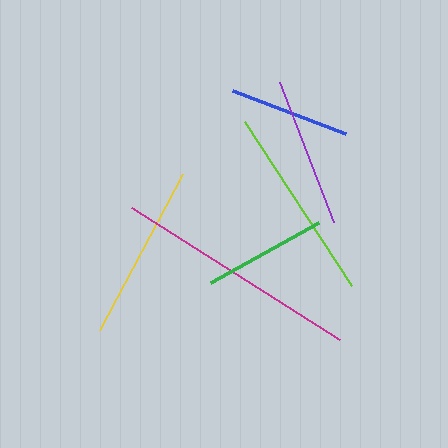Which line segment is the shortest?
The blue line is the shortest at approximately 121 pixels.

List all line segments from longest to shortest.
From longest to shortest: magenta, lime, yellow, purple, green, blue.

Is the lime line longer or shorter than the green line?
The lime line is longer than the green line.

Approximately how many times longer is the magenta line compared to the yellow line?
The magenta line is approximately 1.4 times the length of the yellow line.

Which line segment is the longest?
The magenta line is the longest at approximately 246 pixels.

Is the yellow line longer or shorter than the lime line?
The lime line is longer than the yellow line.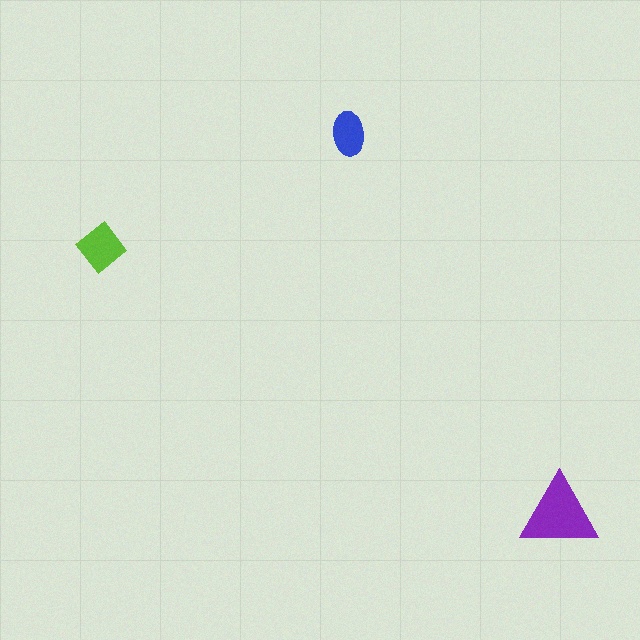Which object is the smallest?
The blue ellipse.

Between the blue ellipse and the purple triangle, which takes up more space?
The purple triangle.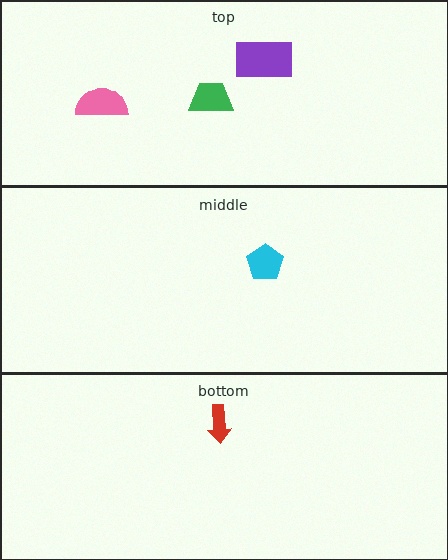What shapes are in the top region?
The purple rectangle, the green trapezoid, the pink semicircle.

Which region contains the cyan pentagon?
The middle region.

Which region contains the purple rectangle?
The top region.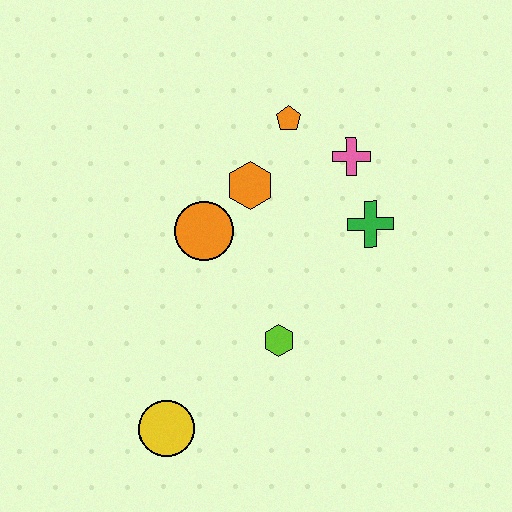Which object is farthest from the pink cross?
The yellow circle is farthest from the pink cross.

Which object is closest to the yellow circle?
The lime hexagon is closest to the yellow circle.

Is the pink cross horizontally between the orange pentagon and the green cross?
Yes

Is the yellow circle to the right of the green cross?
No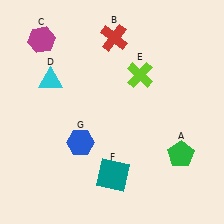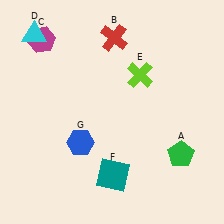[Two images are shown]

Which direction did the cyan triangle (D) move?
The cyan triangle (D) moved up.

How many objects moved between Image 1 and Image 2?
1 object moved between the two images.